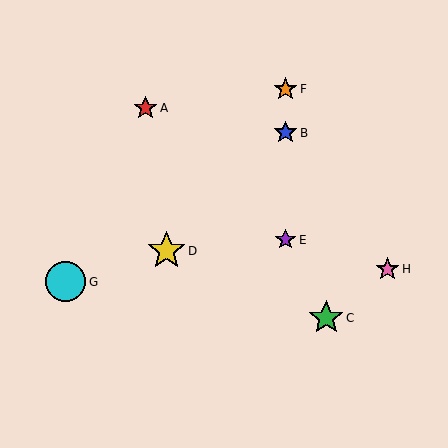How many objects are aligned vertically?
3 objects (B, E, F) are aligned vertically.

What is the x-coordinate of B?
Object B is at x≈285.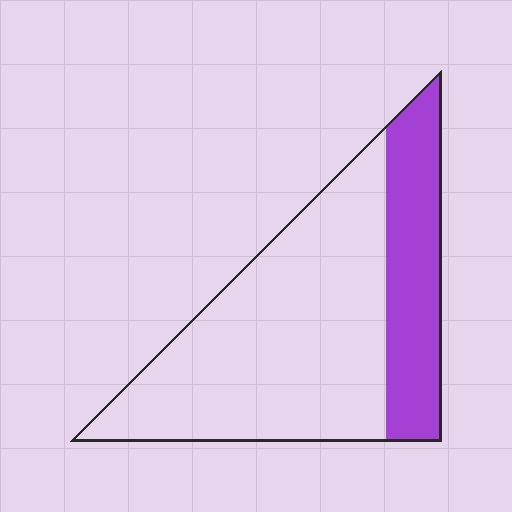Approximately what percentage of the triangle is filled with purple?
Approximately 30%.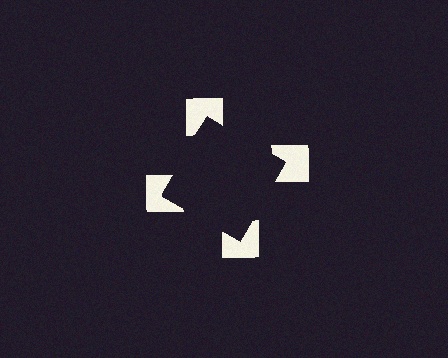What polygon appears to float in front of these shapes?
An illusory square — its edges are inferred from the aligned wedge cuts in the notched squares, not physically drawn.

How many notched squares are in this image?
There are 4 — one at each vertex of the illusory square.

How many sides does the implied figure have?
4 sides.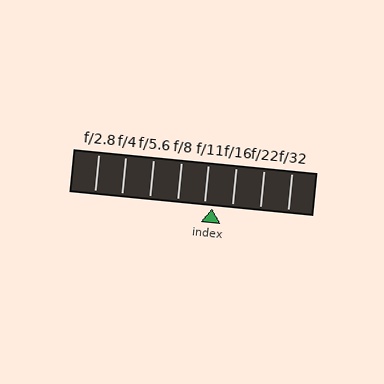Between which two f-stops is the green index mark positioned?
The index mark is between f/11 and f/16.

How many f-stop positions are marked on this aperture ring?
There are 8 f-stop positions marked.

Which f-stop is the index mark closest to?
The index mark is closest to f/11.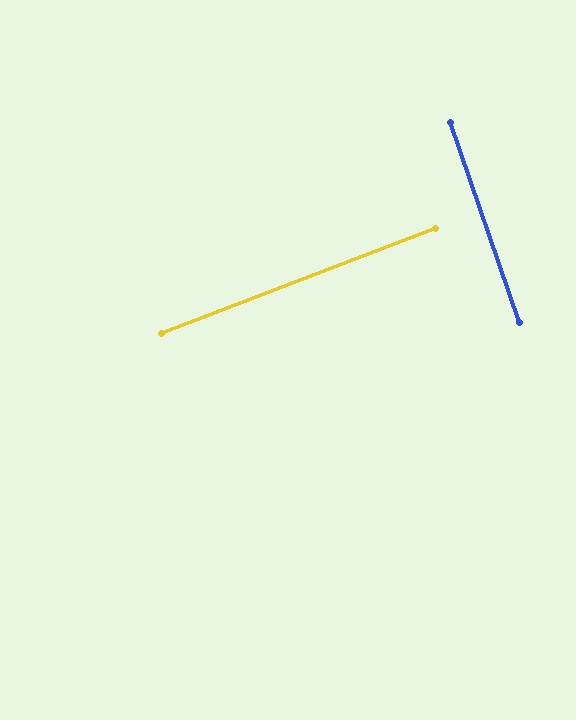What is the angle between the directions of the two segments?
Approximately 88 degrees.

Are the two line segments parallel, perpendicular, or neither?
Perpendicular — they meet at approximately 88°.